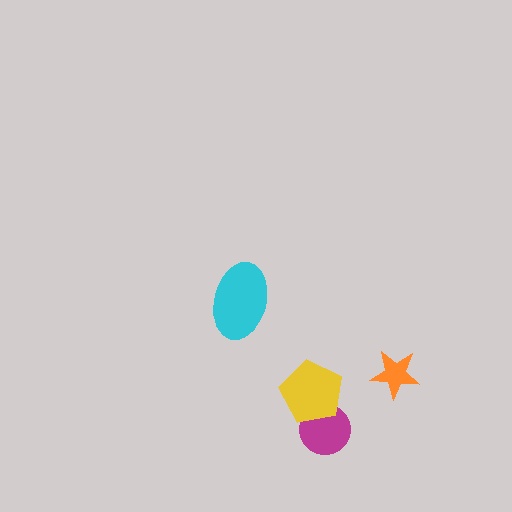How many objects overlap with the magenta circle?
1 object overlaps with the magenta circle.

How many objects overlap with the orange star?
0 objects overlap with the orange star.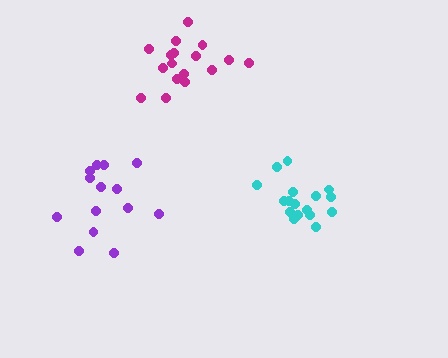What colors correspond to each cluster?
The clusters are colored: cyan, magenta, purple.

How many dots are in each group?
Group 1: 17 dots, Group 2: 17 dots, Group 3: 14 dots (48 total).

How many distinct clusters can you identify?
There are 3 distinct clusters.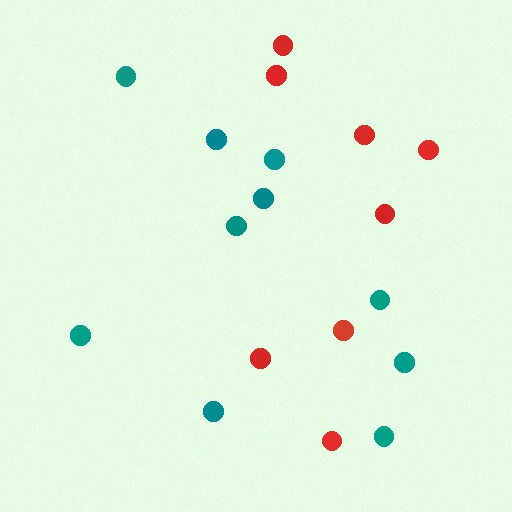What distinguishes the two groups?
There are 2 groups: one group of red circles (8) and one group of teal circles (10).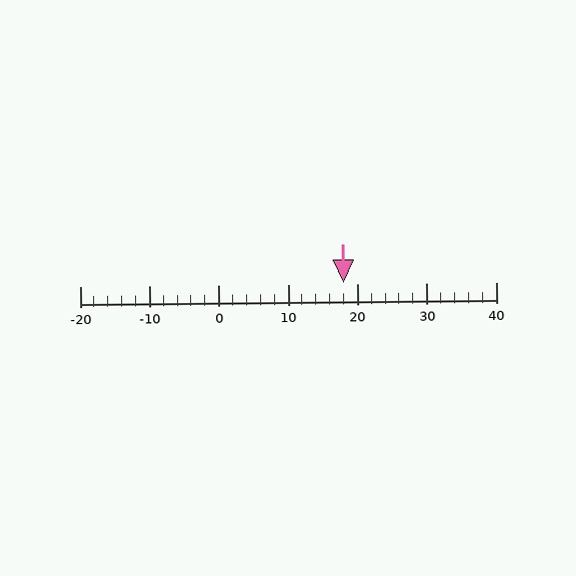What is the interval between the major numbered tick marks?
The major tick marks are spaced 10 units apart.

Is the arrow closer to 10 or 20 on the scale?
The arrow is closer to 20.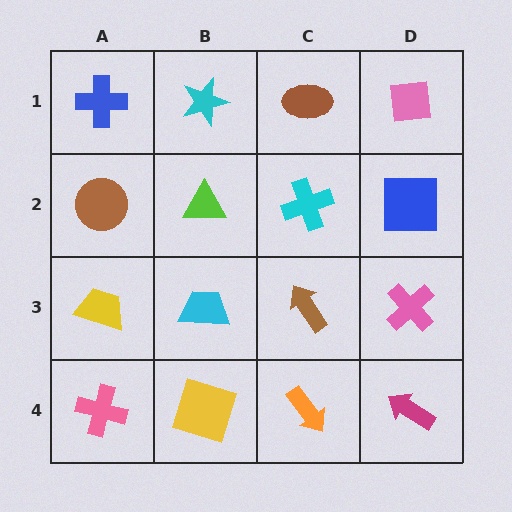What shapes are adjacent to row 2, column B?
A cyan star (row 1, column B), a cyan trapezoid (row 3, column B), a brown circle (row 2, column A), a cyan cross (row 2, column C).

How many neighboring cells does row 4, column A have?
2.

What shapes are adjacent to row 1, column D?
A blue square (row 2, column D), a brown ellipse (row 1, column C).